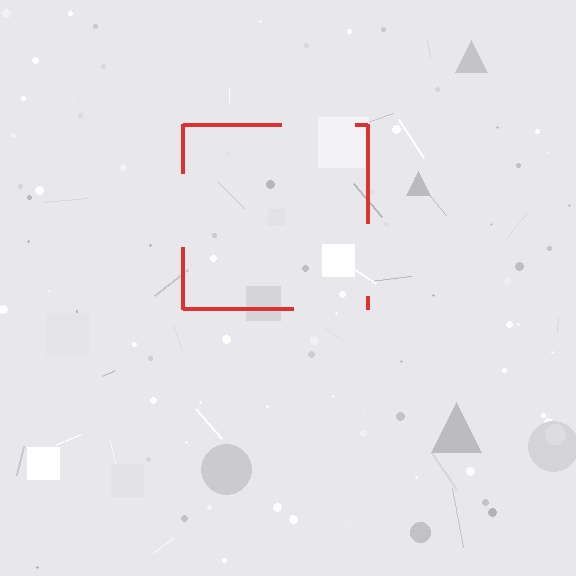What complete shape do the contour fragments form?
The contour fragments form a square.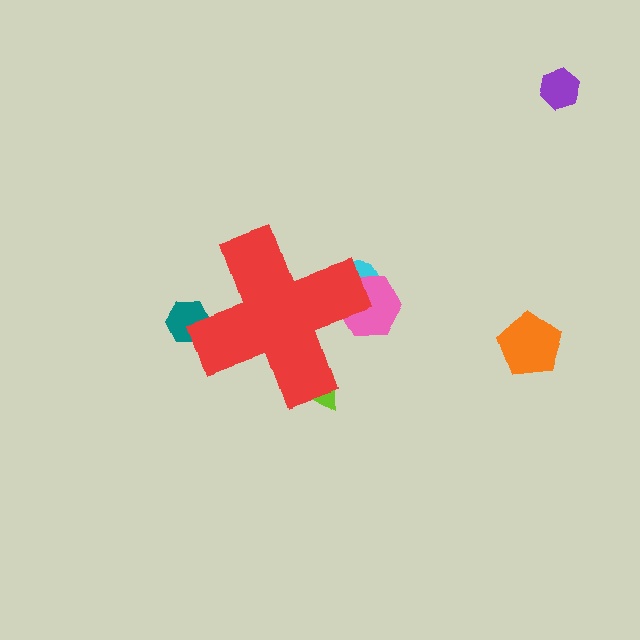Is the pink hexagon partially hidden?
Yes, the pink hexagon is partially hidden behind the red cross.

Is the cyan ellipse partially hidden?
Yes, the cyan ellipse is partially hidden behind the red cross.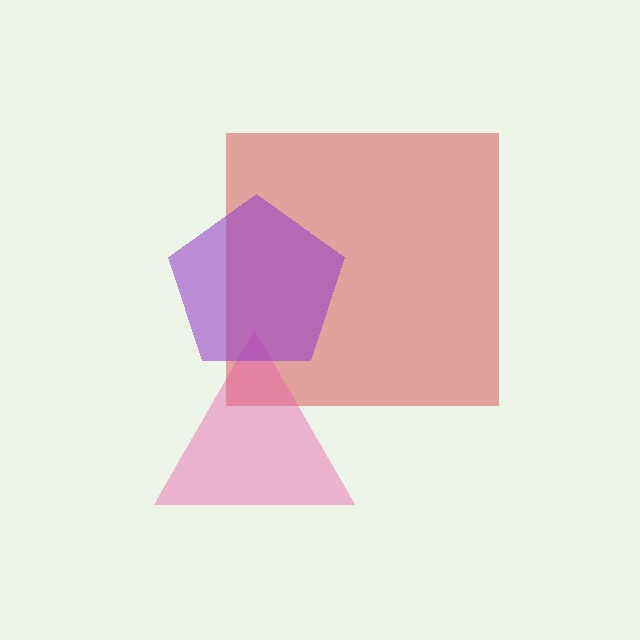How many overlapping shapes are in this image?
There are 3 overlapping shapes in the image.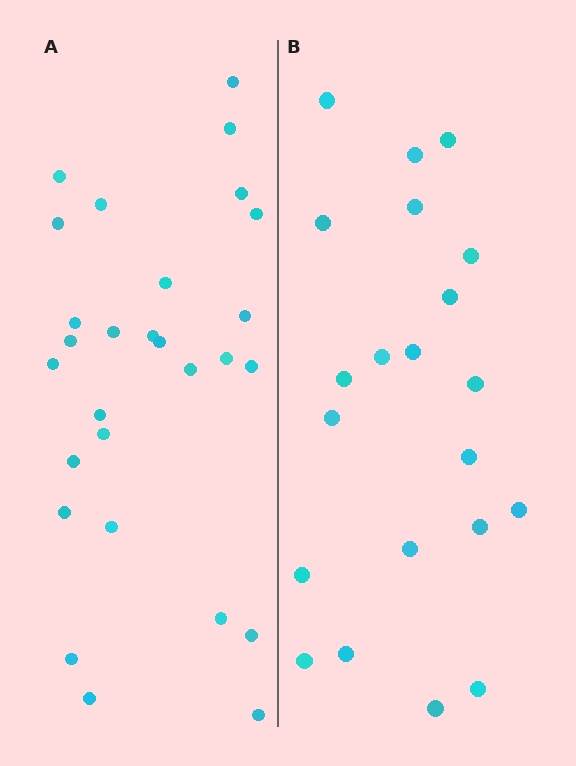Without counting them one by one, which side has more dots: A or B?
Region A (the left region) has more dots.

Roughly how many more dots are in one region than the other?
Region A has roughly 8 or so more dots than region B.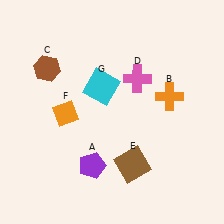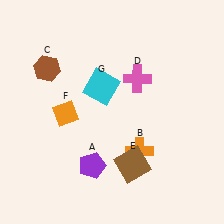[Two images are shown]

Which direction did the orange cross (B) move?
The orange cross (B) moved down.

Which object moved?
The orange cross (B) moved down.